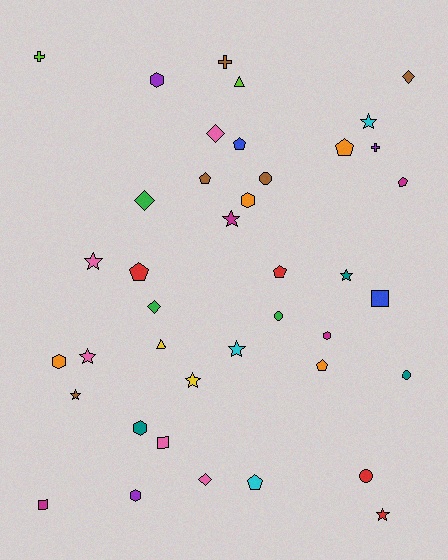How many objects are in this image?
There are 40 objects.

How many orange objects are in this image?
There are 4 orange objects.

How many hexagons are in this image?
There are 6 hexagons.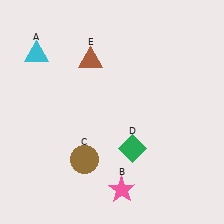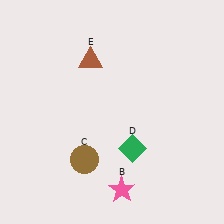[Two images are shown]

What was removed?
The cyan triangle (A) was removed in Image 2.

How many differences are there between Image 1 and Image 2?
There is 1 difference between the two images.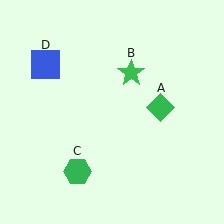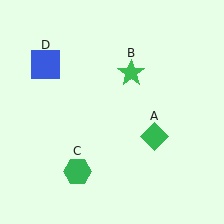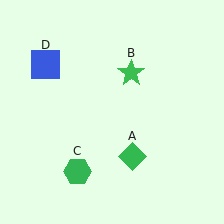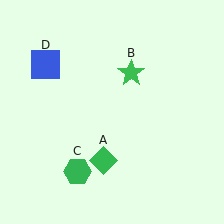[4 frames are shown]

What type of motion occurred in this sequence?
The green diamond (object A) rotated clockwise around the center of the scene.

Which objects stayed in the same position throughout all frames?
Green star (object B) and green hexagon (object C) and blue square (object D) remained stationary.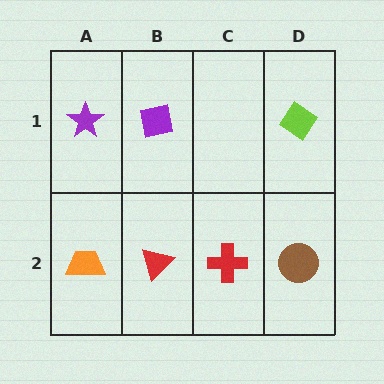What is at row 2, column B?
A red triangle.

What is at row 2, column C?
A red cross.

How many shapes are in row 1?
3 shapes.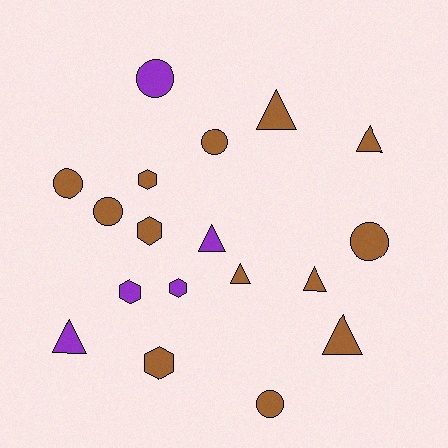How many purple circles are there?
There is 1 purple circle.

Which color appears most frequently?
Brown, with 13 objects.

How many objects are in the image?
There are 18 objects.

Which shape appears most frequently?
Triangle, with 7 objects.